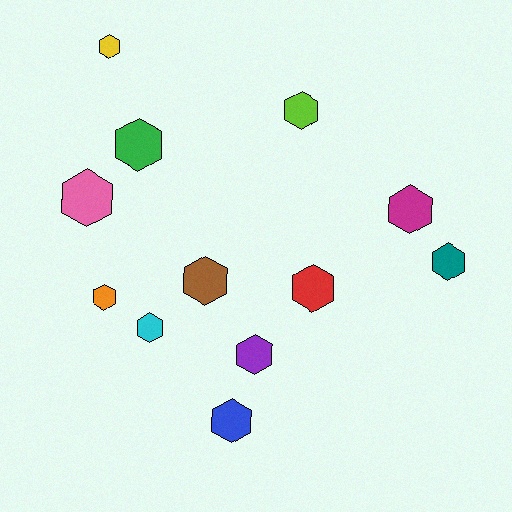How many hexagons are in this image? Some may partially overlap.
There are 12 hexagons.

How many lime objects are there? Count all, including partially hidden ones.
There is 1 lime object.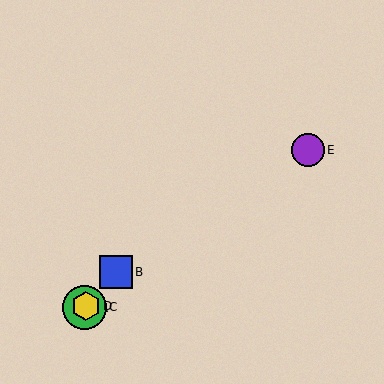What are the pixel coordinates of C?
Object C is at (85, 307).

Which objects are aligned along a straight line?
Objects A, B, C, D are aligned along a straight line.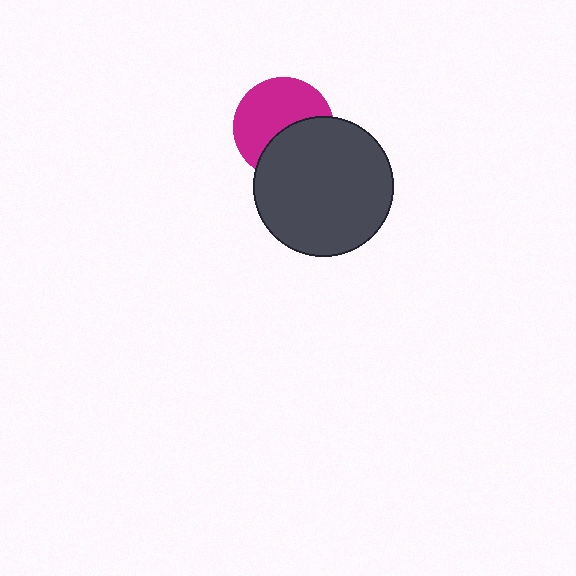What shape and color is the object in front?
The object in front is a dark gray circle.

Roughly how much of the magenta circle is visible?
About half of it is visible (roughly 59%).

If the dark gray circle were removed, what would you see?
You would see the complete magenta circle.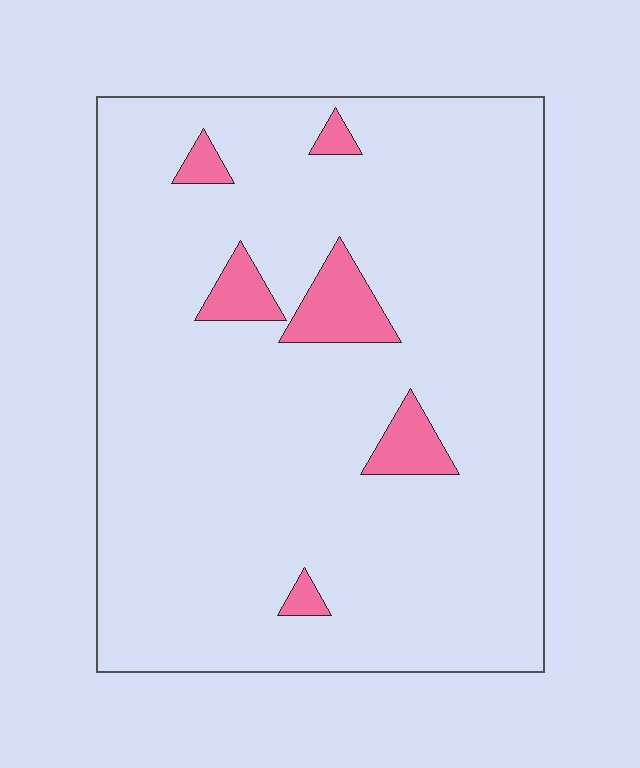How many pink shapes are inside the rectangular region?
6.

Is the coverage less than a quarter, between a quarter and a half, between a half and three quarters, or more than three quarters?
Less than a quarter.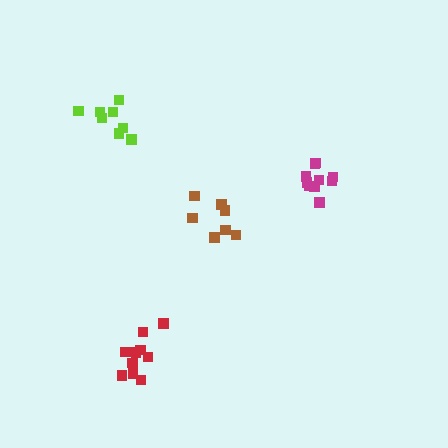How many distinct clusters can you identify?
There are 4 distinct clusters.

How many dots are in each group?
Group 1: 10 dots, Group 2: 8 dots, Group 3: 7 dots, Group 4: 11 dots (36 total).